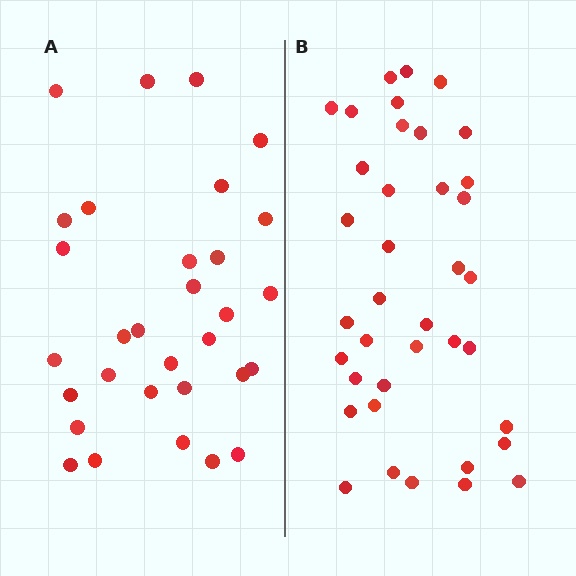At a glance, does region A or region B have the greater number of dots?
Region B (the right region) has more dots.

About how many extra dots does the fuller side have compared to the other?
Region B has roughly 8 or so more dots than region A.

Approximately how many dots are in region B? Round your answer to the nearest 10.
About 40 dots. (The exact count is 38, which rounds to 40.)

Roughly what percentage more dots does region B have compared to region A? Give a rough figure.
About 25% more.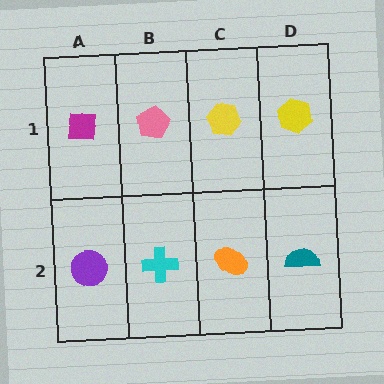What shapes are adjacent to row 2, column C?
A yellow hexagon (row 1, column C), a cyan cross (row 2, column B), a teal semicircle (row 2, column D).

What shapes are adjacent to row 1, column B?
A cyan cross (row 2, column B), a magenta square (row 1, column A), a yellow hexagon (row 1, column C).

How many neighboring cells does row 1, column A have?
2.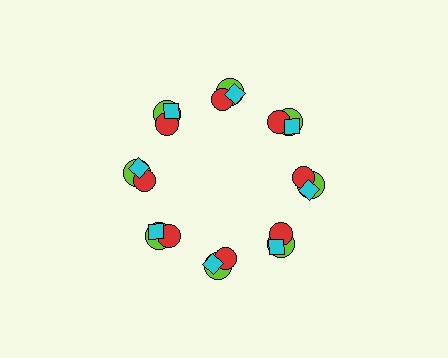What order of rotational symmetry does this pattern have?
This pattern has 8-fold rotational symmetry.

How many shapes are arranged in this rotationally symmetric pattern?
There are 24 shapes, arranged in 8 groups of 3.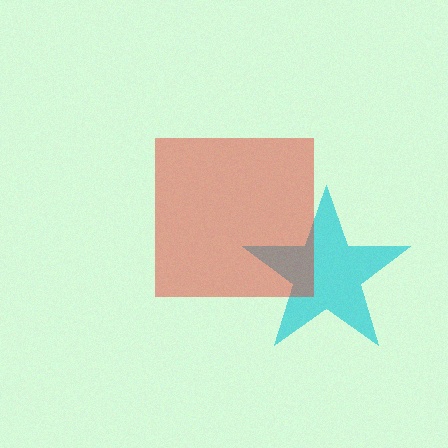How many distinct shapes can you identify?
There are 2 distinct shapes: a cyan star, a red square.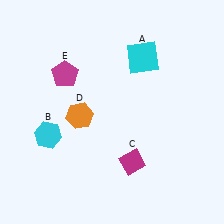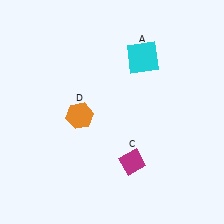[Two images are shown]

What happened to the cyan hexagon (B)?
The cyan hexagon (B) was removed in Image 2. It was in the bottom-left area of Image 1.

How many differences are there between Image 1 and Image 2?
There are 2 differences between the two images.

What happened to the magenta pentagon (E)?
The magenta pentagon (E) was removed in Image 2. It was in the top-left area of Image 1.